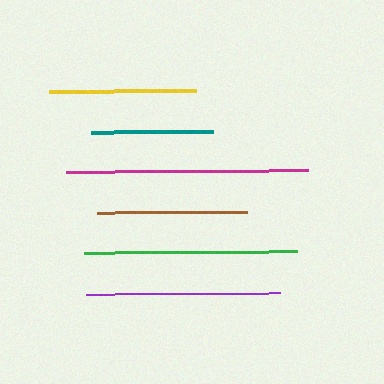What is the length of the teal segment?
The teal segment is approximately 121 pixels long.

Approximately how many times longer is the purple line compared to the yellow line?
The purple line is approximately 1.3 times the length of the yellow line.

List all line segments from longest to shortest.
From longest to shortest: magenta, green, purple, brown, yellow, teal.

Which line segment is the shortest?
The teal line is the shortest at approximately 121 pixels.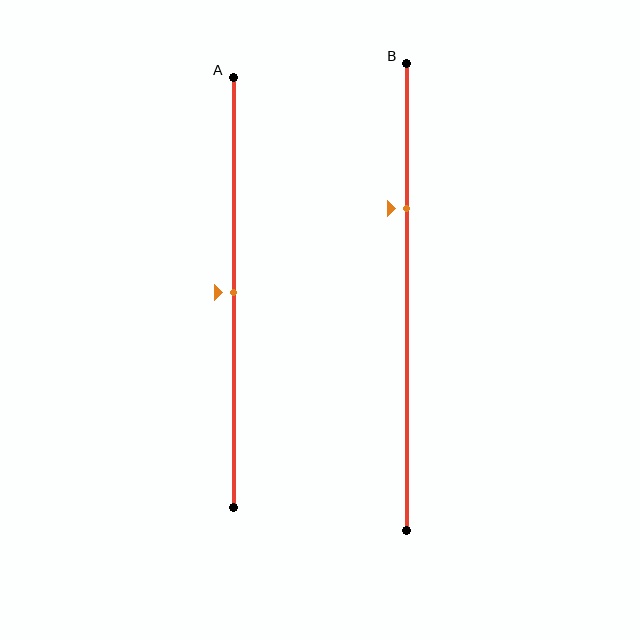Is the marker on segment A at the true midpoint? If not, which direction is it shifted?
Yes, the marker on segment A is at the true midpoint.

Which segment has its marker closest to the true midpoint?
Segment A has its marker closest to the true midpoint.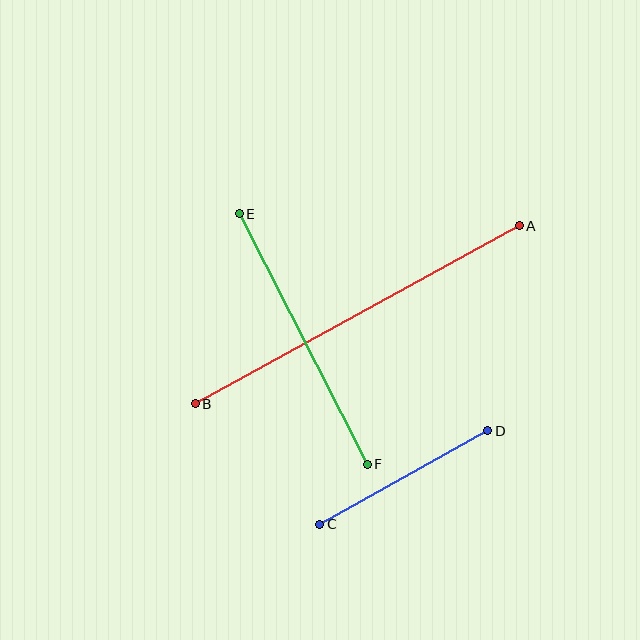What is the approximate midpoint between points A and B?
The midpoint is at approximately (357, 315) pixels.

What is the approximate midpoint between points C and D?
The midpoint is at approximately (404, 477) pixels.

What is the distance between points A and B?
The distance is approximately 370 pixels.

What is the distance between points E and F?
The distance is approximately 281 pixels.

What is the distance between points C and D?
The distance is approximately 192 pixels.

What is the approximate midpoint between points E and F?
The midpoint is at approximately (303, 339) pixels.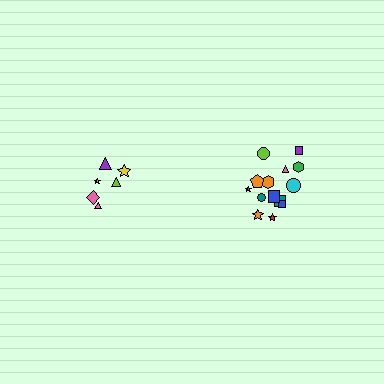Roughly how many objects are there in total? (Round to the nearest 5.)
Roughly 20 objects in total.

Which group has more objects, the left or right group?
The right group.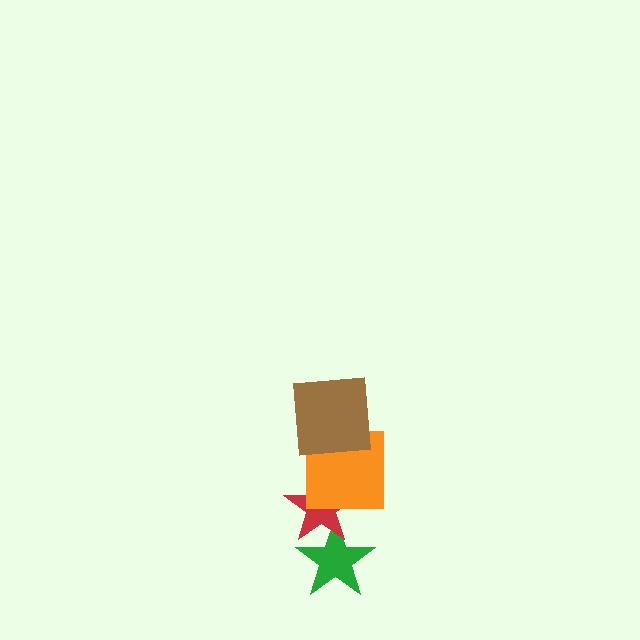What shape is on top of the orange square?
The brown square is on top of the orange square.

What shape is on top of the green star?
The red star is on top of the green star.